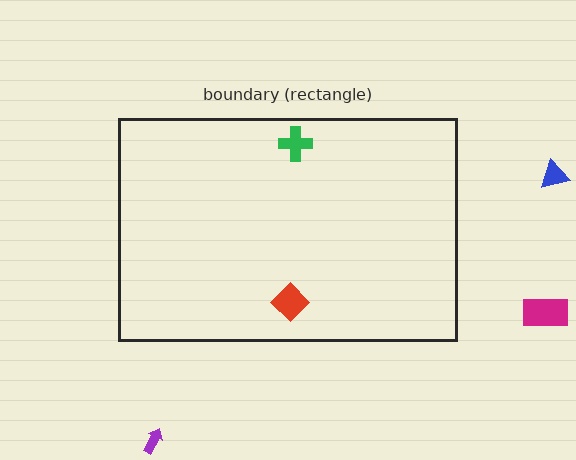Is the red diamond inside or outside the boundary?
Inside.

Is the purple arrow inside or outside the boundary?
Outside.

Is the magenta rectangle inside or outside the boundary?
Outside.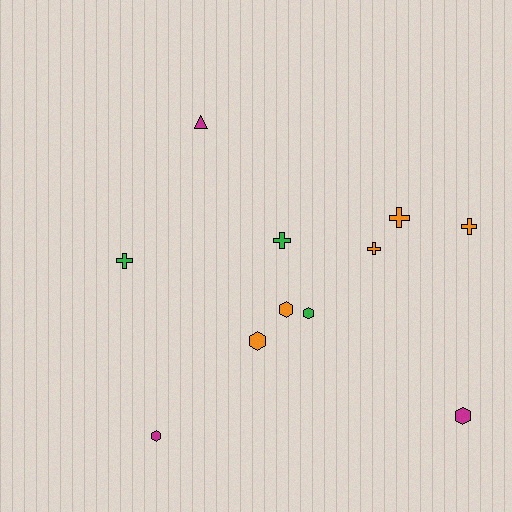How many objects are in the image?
There are 11 objects.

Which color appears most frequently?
Orange, with 5 objects.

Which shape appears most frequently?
Cross, with 5 objects.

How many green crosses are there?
There are 2 green crosses.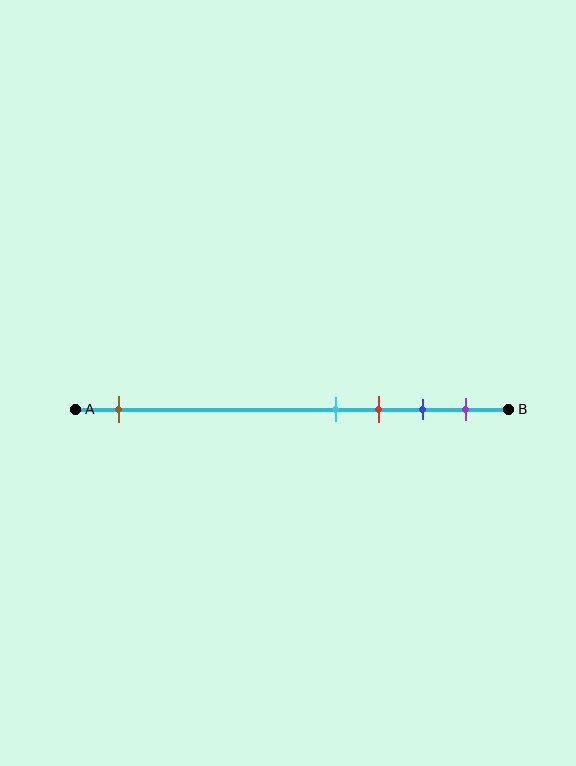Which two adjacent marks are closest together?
The cyan and red marks are the closest adjacent pair.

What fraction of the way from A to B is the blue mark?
The blue mark is approximately 80% (0.8) of the way from A to B.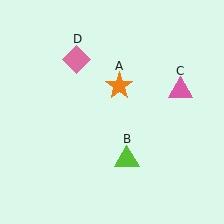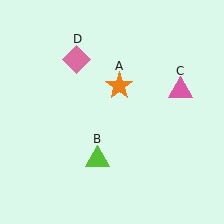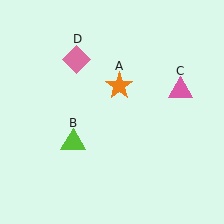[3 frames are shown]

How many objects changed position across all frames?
1 object changed position: lime triangle (object B).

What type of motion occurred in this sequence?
The lime triangle (object B) rotated clockwise around the center of the scene.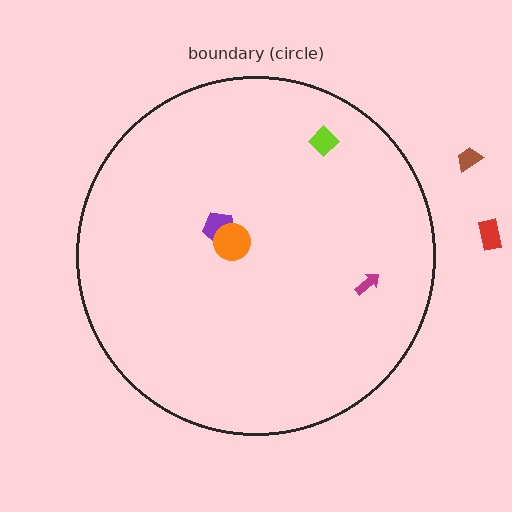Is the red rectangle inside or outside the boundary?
Outside.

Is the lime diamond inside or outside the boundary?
Inside.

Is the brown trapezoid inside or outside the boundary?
Outside.